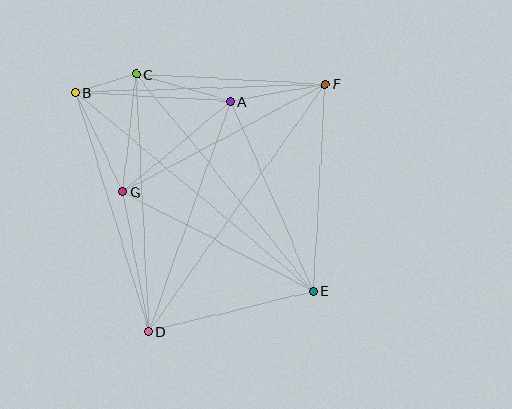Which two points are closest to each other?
Points B and C are closest to each other.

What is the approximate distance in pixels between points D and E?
The distance between D and E is approximately 170 pixels.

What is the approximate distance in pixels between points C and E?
The distance between C and E is approximately 280 pixels.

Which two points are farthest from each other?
Points B and E are farthest from each other.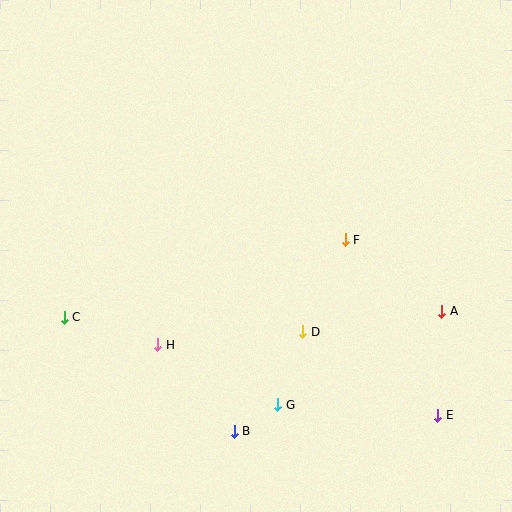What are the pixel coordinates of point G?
Point G is at (278, 405).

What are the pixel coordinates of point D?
Point D is at (303, 332).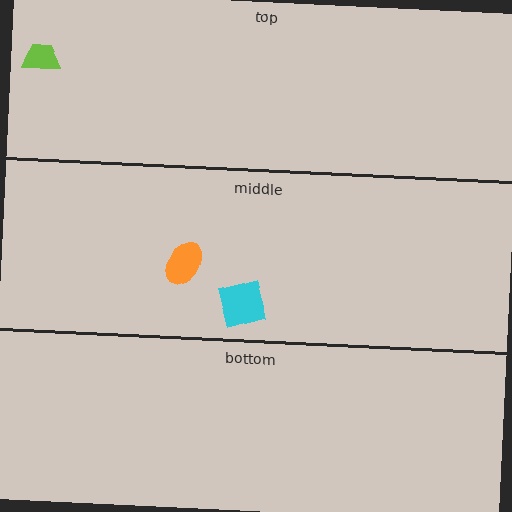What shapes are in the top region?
The lime trapezoid.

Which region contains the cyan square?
The middle region.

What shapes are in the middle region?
The orange ellipse, the cyan square.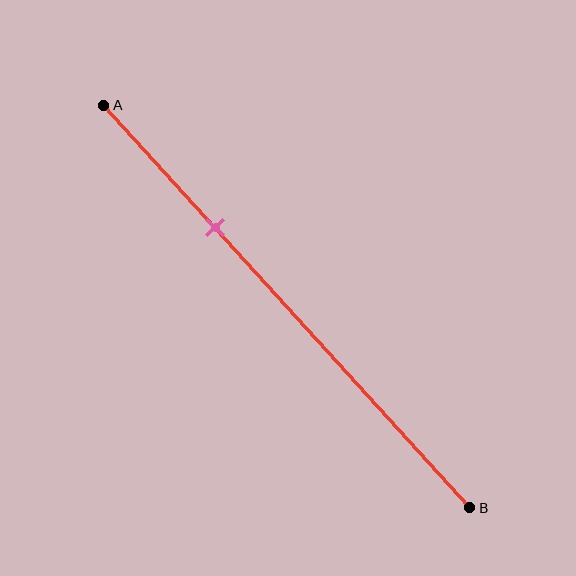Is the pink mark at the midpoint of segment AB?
No, the mark is at about 30% from A, not at the 50% midpoint.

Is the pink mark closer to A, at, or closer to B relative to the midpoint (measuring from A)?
The pink mark is closer to point A than the midpoint of segment AB.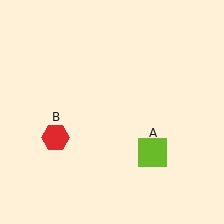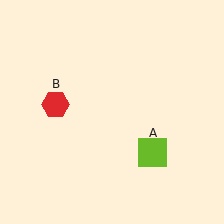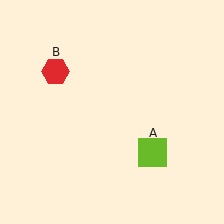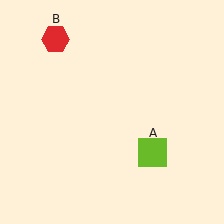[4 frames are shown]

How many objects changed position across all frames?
1 object changed position: red hexagon (object B).